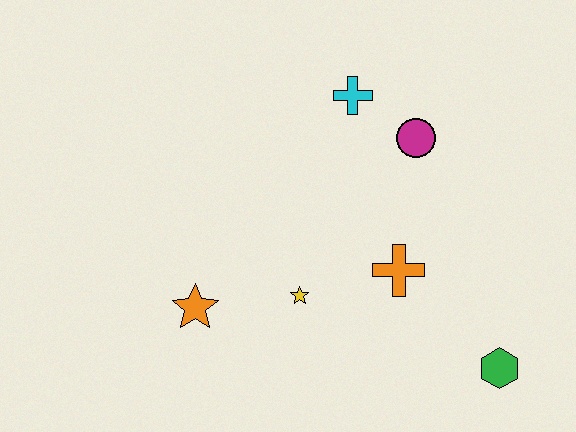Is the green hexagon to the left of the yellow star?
No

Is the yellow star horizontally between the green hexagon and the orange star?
Yes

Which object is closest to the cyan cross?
The magenta circle is closest to the cyan cross.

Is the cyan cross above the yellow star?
Yes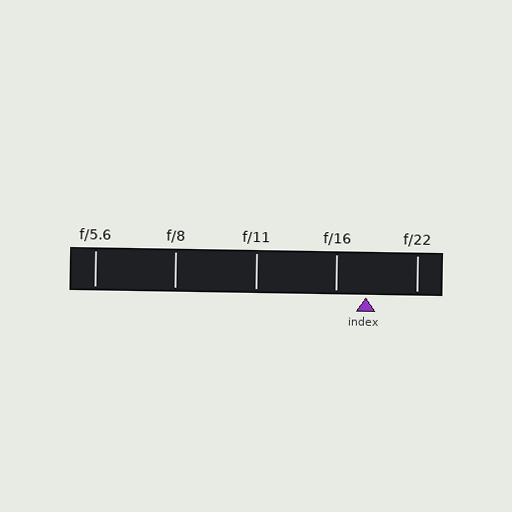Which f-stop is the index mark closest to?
The index mark is closest to f/16.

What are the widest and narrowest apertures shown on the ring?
The widest aperture shown is f/5.6 and the narrowest is f/22.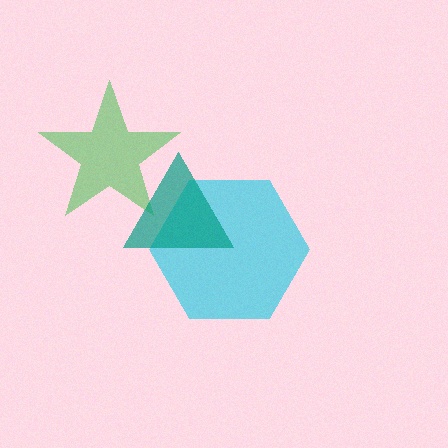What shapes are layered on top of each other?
The layered shapes are: a green star, a cyan hexagon, a teal triangle.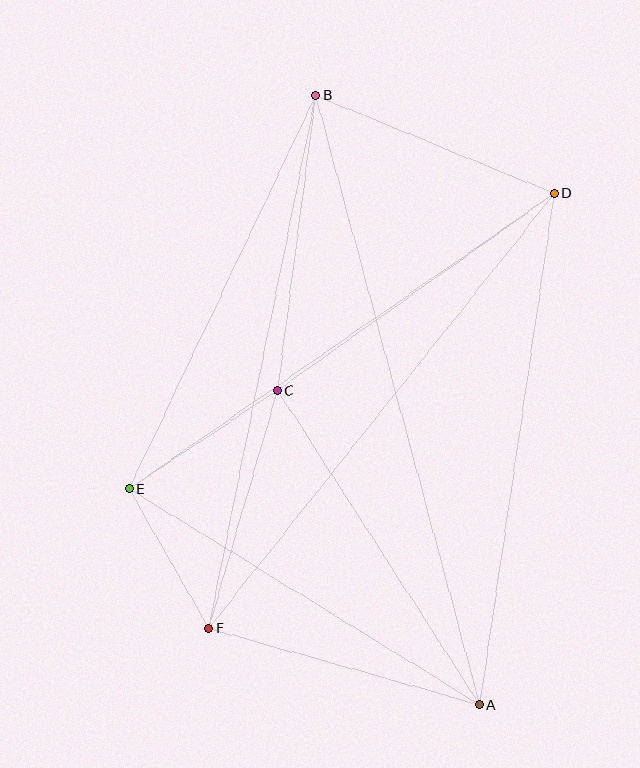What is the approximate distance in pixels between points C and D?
The distance between C and D is approximately 340 pixels.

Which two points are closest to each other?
Points E and F are closest to each other.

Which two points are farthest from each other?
Points A and B are farthest from each other.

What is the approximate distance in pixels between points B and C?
The distance between B and C is approximately 298 pixels.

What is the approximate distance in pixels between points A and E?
The distance between A and E is approximately 412 pixels.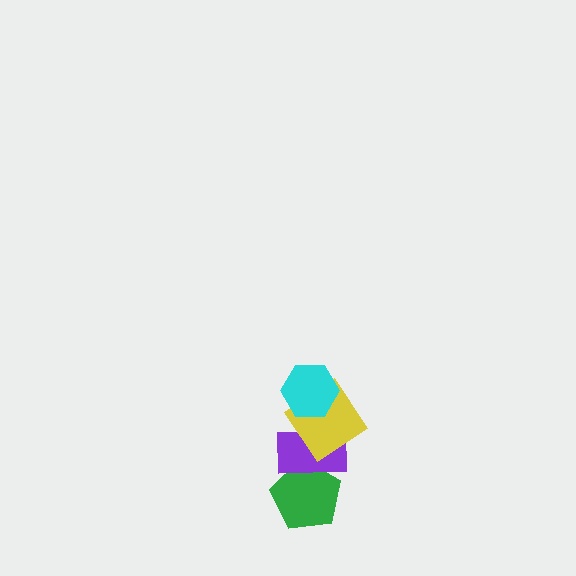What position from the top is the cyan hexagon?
The cyan hexagon is 1st from the top.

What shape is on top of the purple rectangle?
The yellow diamond is on top of the purple rectangle.